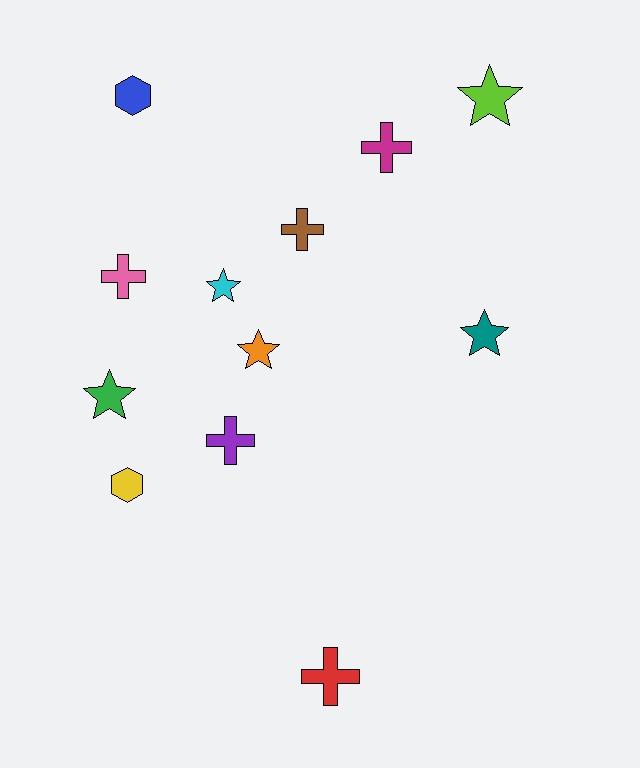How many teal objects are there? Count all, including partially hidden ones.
There is 1 teal object.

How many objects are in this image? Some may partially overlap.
There are 12 objects.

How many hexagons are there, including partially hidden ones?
There are 2 hexagons.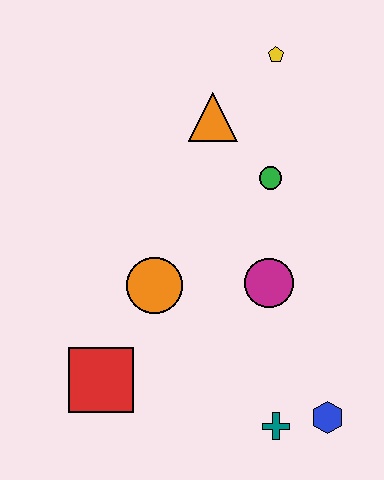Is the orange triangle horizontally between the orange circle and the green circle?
Yes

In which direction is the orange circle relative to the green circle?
The orange circle is to the left of the green circle.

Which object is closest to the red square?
The orange circle is closest to the red square.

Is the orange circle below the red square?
No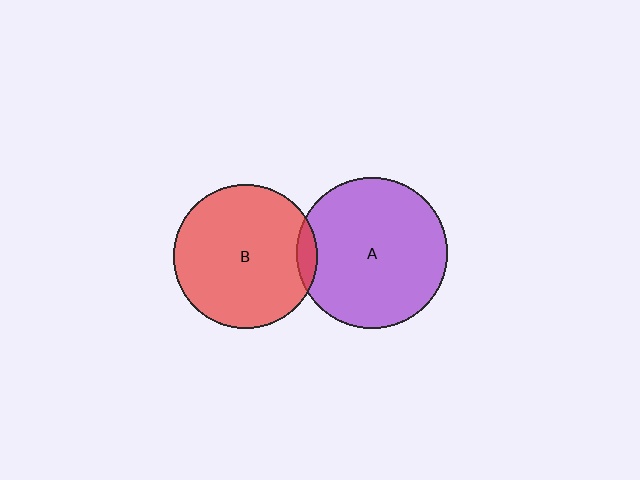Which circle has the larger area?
Circle A (purple).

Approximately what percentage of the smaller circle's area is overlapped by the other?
Approximately 5%.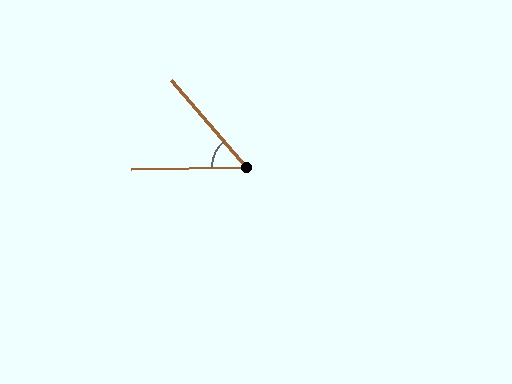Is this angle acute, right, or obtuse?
It is acute.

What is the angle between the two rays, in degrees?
Approximately 50 degrees.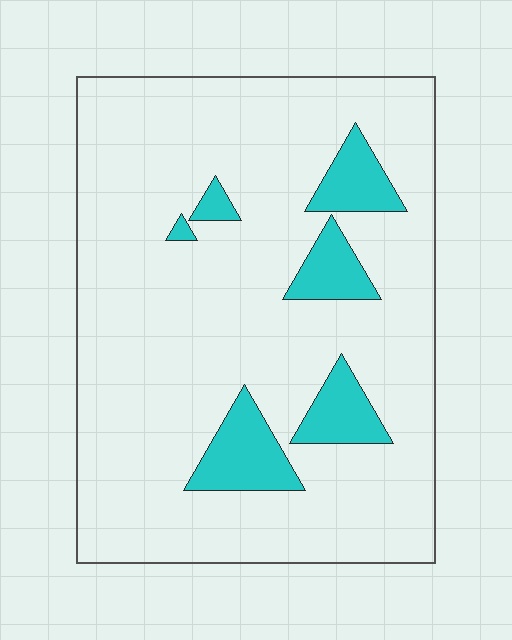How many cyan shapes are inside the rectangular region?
6.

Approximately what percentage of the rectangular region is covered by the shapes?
Approximately 15%.